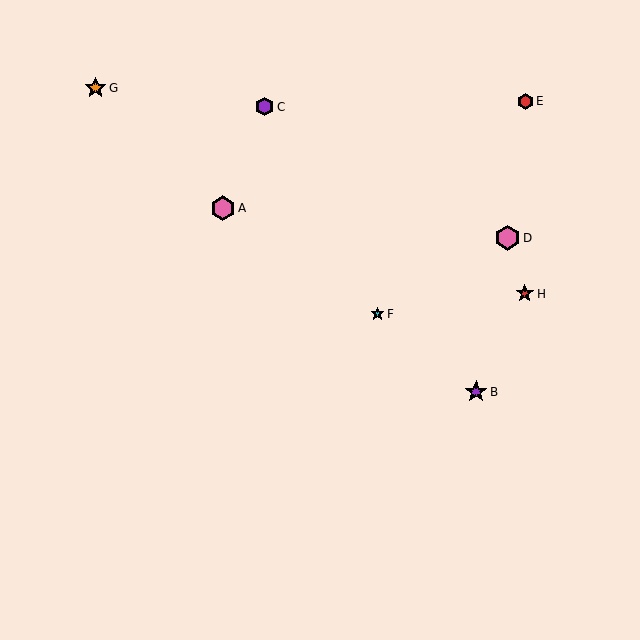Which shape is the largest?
The pink hexagon (labeled D) is the largest.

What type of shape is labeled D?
Shape D is a pink hexagon.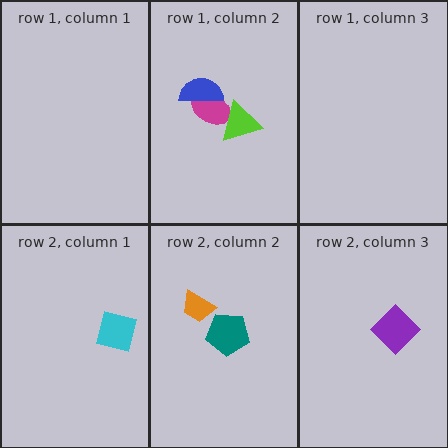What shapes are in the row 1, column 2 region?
The magenta ellipse, the blue semicircle, the lime triangle.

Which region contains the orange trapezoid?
The row 2, column 2 region.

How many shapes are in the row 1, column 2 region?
3.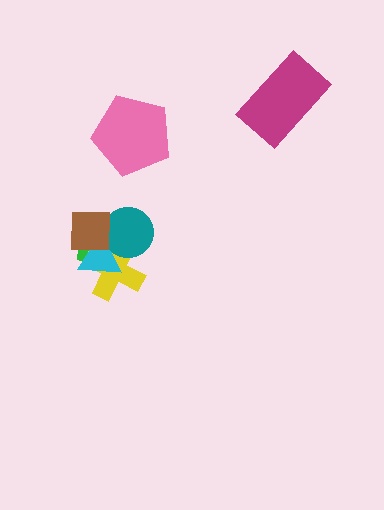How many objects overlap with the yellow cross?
4 objects overlap with the yellow cross.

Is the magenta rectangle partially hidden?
No, no other shape covers it.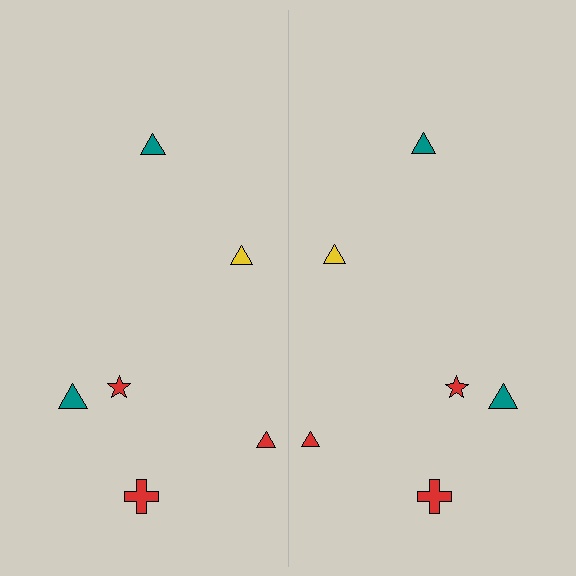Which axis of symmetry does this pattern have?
The pattern has a vertical axis of symmetry running through the center of the image.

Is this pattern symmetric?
Yes, this pattern has bilateral (reflection) symmetry.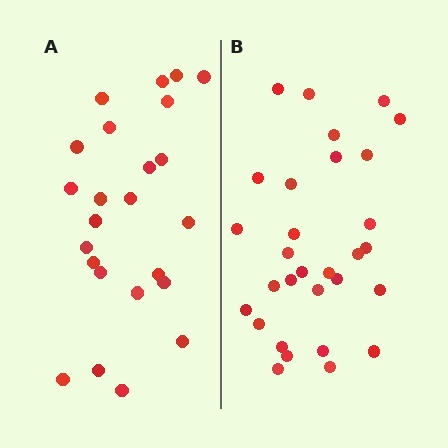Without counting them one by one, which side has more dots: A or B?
Region B (the right region) has more dots.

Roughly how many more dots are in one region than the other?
Region B has about 6 more dots than region A.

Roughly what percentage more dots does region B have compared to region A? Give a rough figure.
About 25% more.